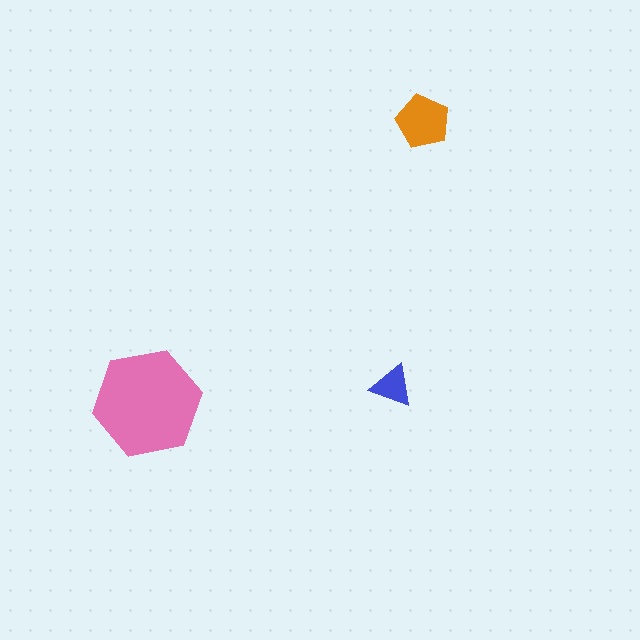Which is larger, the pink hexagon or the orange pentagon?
The pink hexagon.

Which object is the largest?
The pink hexagon.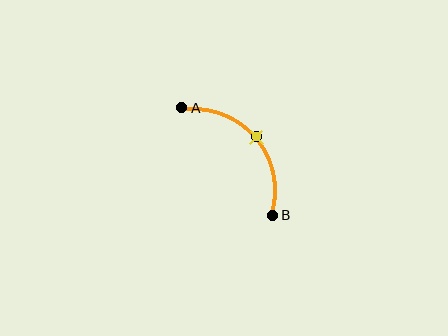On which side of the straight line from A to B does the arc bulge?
The arc bulges above and to the right of the straight line connecting A and B.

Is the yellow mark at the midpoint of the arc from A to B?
Yes. The yellow mark lies on the arc at equal arc-length from both A and B — it is the arc midpoint.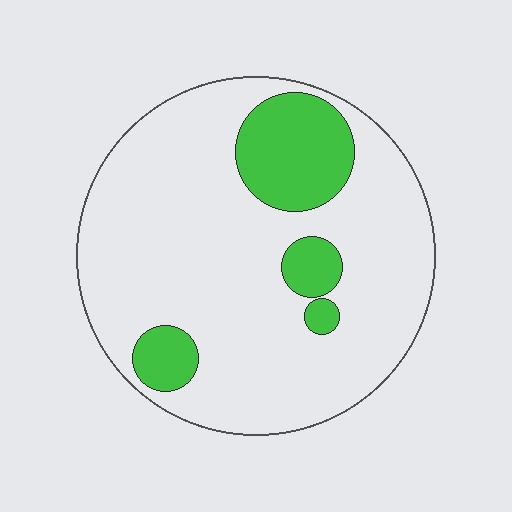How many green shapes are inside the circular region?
4.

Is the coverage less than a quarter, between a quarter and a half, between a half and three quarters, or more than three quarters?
Less than a quarter.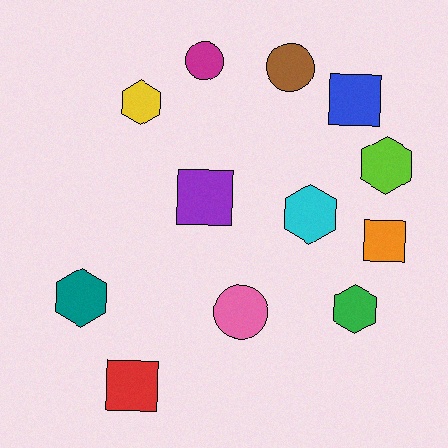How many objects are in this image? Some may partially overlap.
There are 12 objects.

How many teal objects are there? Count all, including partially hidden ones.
There is 1 teal object.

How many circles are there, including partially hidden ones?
There are 3 circles.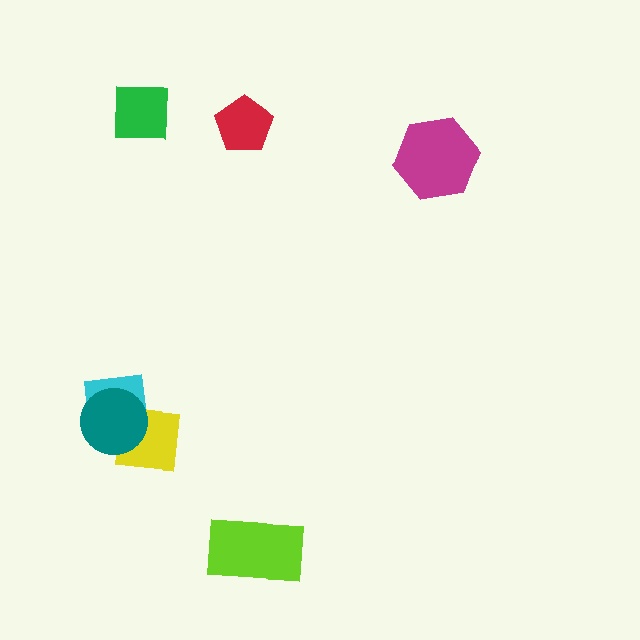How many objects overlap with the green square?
0 objects overlap with the green square.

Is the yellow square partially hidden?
Yes, it is partially covered by another shape.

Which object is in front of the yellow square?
The teal circle is in front of the yellow square.